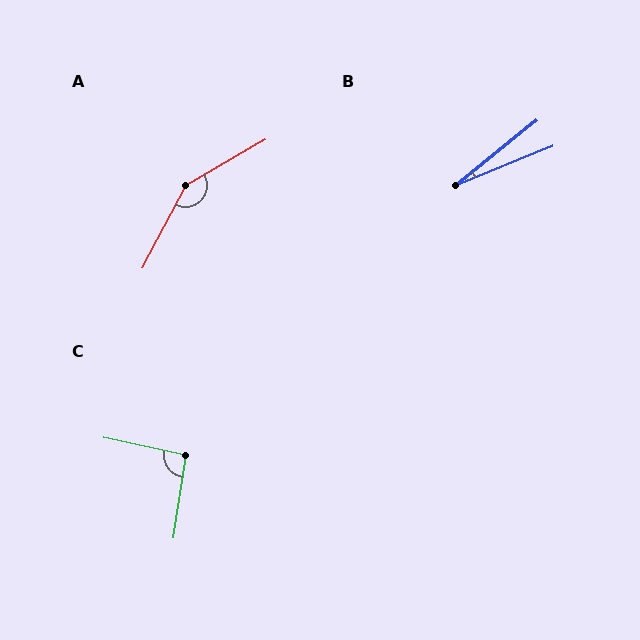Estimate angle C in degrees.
Approximately 94 degrees.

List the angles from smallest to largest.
B (16°), C (94°), A (148°).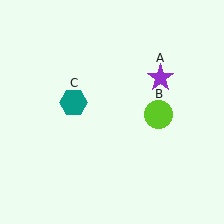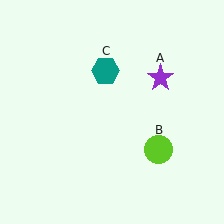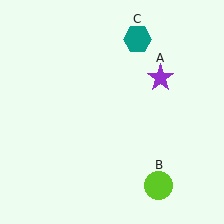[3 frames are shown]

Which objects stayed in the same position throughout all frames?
Purple star (object A) remained stationary.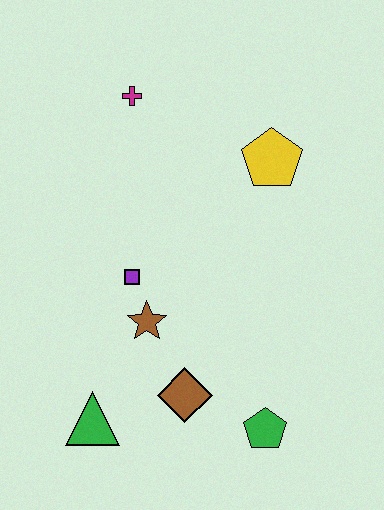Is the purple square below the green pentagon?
No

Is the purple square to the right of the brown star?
No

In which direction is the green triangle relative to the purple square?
The green triangle is below the purple square.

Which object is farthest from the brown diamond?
The magenta cross is farthest from the brown diamond.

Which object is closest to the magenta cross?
The yellow pentagon is closest to the magenta cross.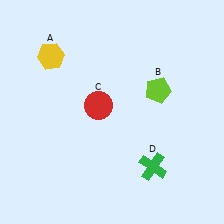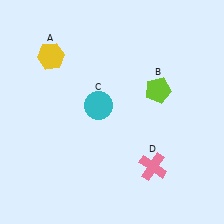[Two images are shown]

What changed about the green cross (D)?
In Image 1, D is green. In Image 2, it changed to pink.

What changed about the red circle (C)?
In Image 1, C is red. In Image 2, it changed to cyan.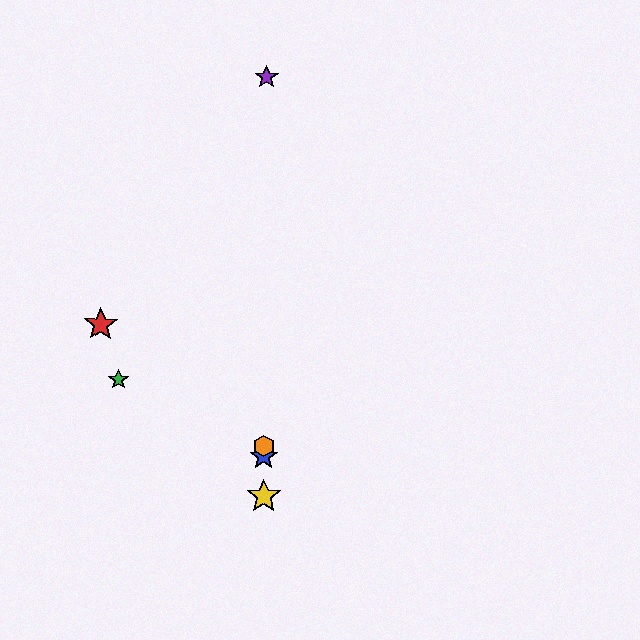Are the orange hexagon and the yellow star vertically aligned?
Yes, both are at x≈264.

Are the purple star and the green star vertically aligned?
No, the purple star is at x≈266 and the green star is at x≈118.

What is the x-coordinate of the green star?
The green star is at x≈118.